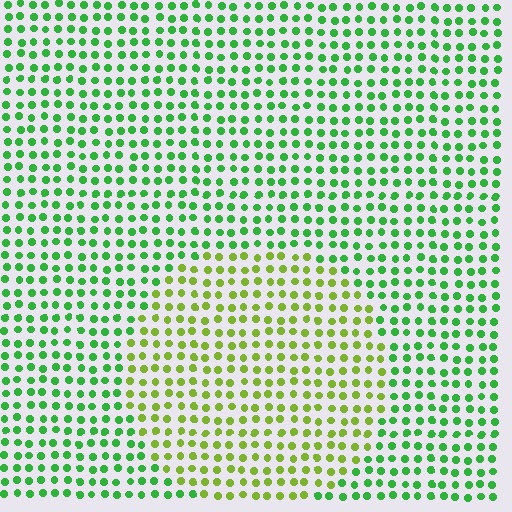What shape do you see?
I see a circle.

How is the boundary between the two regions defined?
The boundary is defined purely by a slight shift in hue (about 40 degrees). Spacing, size, and orientation are identical on both sides.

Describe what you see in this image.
The image is filled with small green elements in a uniform arrangement. A circle-shaped region is visible where the elements are tinted to a slightly different hue, forming a subtle color boundary.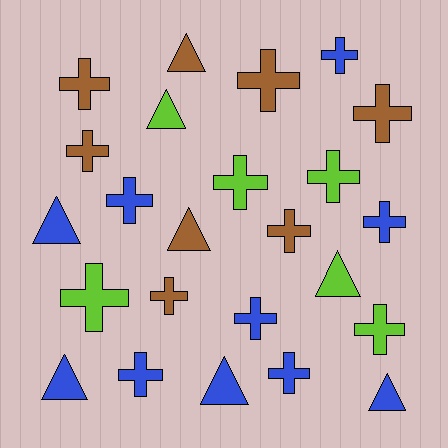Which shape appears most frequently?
Cross, with 16 objects.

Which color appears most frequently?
Blue, with 10 objects.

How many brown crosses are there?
There are 6 brown crosses.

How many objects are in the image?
There are 24 objects.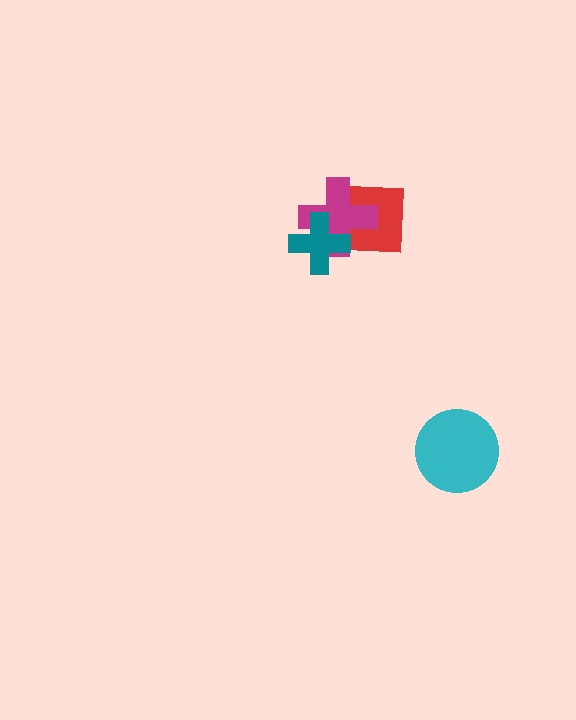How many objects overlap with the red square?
2 objects overlap with the red square.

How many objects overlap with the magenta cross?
2 objects overlap with the magenta cross.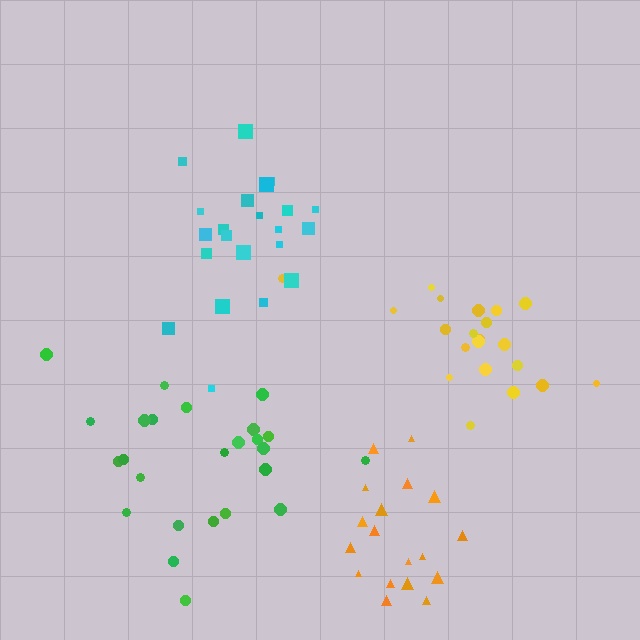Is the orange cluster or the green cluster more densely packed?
Orange.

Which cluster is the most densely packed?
Orange.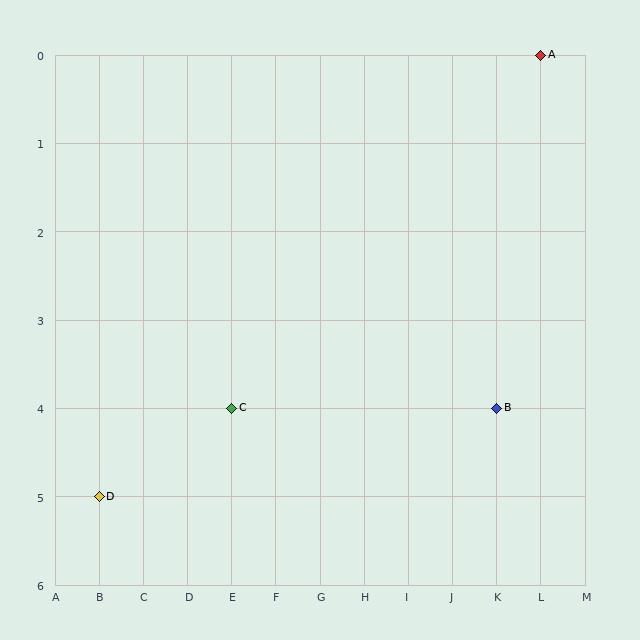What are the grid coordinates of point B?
Point B is at grid coordinates (K, 4).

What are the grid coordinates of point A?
Point A is at grid coordinates (L, 0).